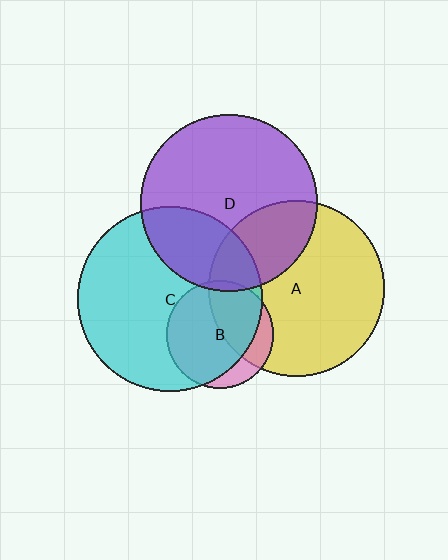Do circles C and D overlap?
Yes.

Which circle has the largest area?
Circle C (cyan).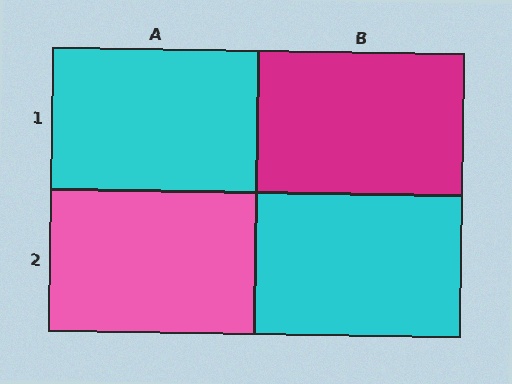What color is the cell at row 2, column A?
Pink.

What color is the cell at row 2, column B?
Cyan.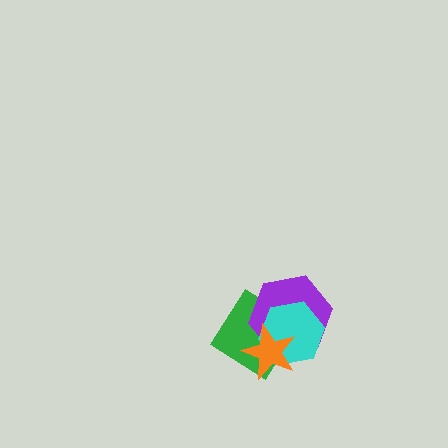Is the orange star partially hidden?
No, no other shape covers it.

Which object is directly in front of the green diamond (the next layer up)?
The purple hexagon is directly in front of the green diamond.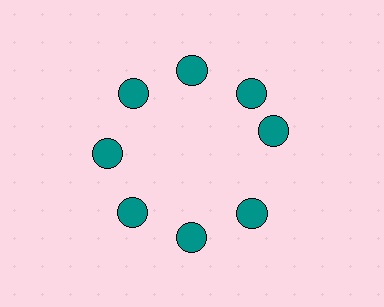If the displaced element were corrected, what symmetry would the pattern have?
It would have 8-fold rotational symmetry — the pattern would map onto itself every 45 degrees.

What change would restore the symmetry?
The symmetry would be restored by rotating it back into even spacing with its neighbors so that all 8 circles sit at equal angles and equal distance from the center.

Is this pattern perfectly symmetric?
No. The 8 teal circles are arranged in a ring, but one element near the 3 o'clock position is rotated out of alignment along the ring, breaking the 8-fold rotational symmetry.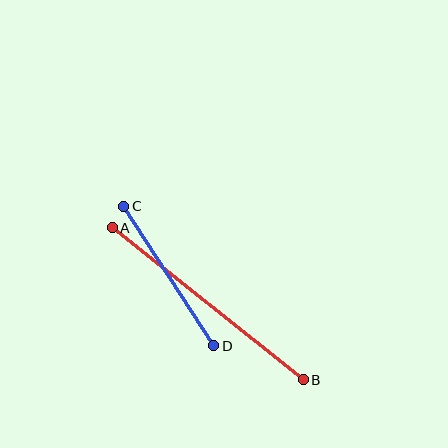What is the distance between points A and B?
The distance is approximately 244 pixels.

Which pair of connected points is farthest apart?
Points A and B are farthest apart.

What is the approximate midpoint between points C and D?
The midpoint is at approximately (169, 276) pixels.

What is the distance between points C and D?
The distance is approximately 166 pixels.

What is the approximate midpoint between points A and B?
The midpoint is at approximately (208, 304) pixels.